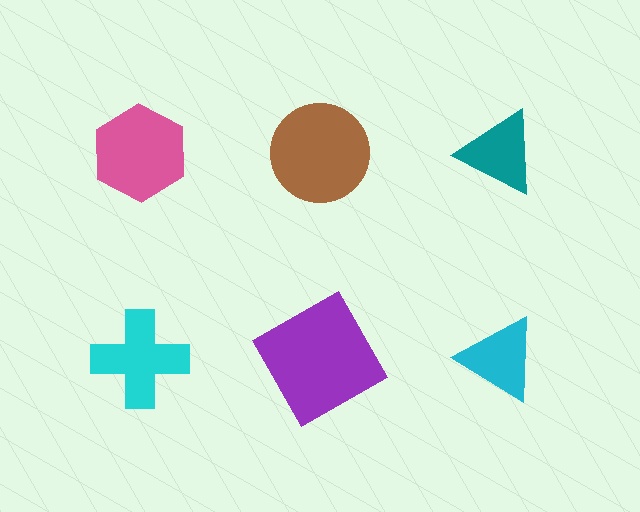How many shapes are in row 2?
3 shapes.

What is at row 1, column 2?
A brown circle.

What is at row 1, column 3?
A teal triangle.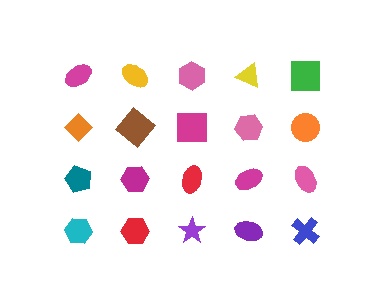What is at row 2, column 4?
A pink hexagon.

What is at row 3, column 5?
A pink ellipse.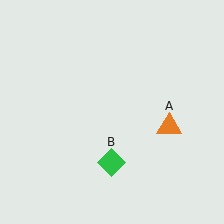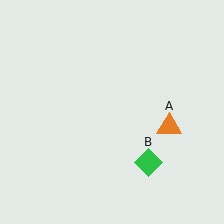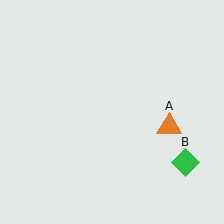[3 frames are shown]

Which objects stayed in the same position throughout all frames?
Orange triangle (object A) remained stationary.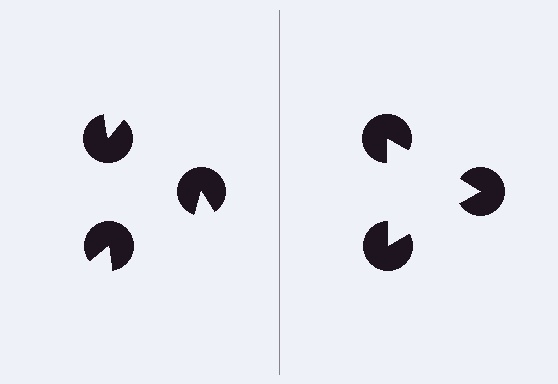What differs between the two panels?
The pac-man discs are positioned identically on both sides; only the wedge orientations differ. On the right they align to a triangle; on the left they are misaligned.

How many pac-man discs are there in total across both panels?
6 — 3 on each side.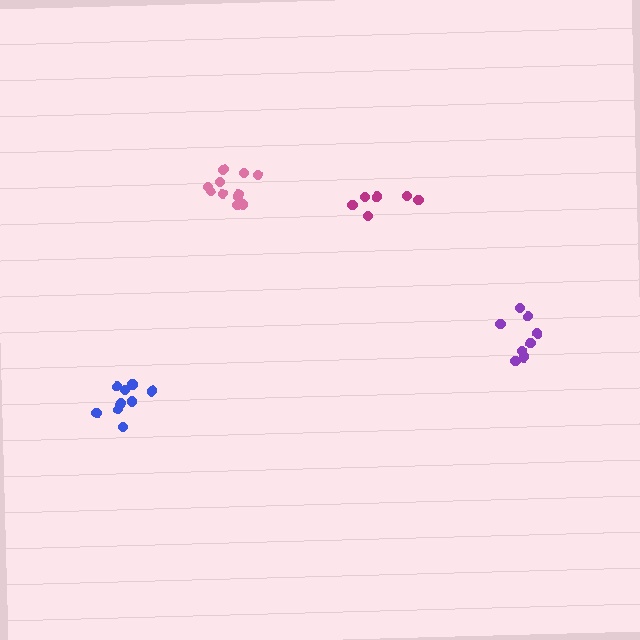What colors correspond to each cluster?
The clusters are colored: blue, pink, purple, magenta.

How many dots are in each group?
Group 1: 10 dots, Group 2: 11 dots, Group 3: 8 dots, Group 4: 6 dots (35 total).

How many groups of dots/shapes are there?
There are 4 groups.